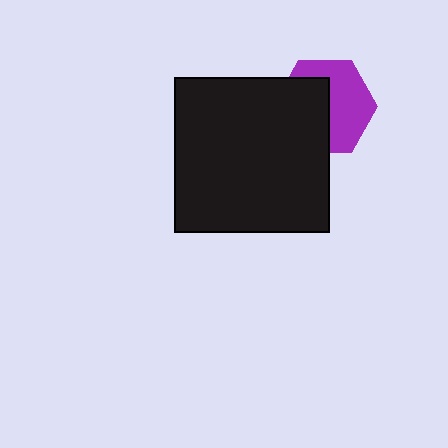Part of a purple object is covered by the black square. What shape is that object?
It is a hexagon.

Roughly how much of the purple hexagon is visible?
About half of it is visible (roughly 53%).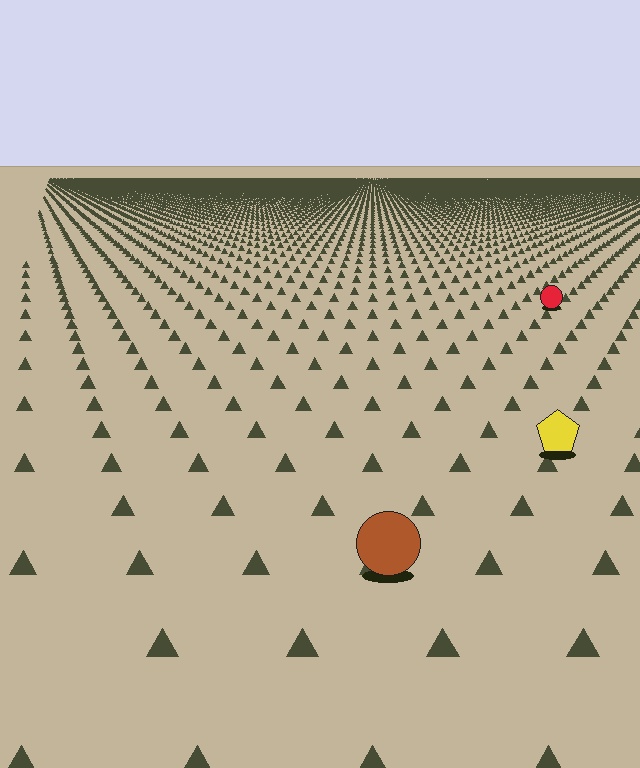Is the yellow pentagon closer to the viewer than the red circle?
Yes. The yellow pentagon is closer — you can tell from the texture gradient: the ground texture is coarser near it.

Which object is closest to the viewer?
The brown circle is closest. The texture marks near it are larger and more spread out.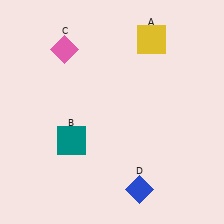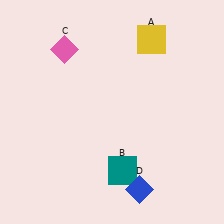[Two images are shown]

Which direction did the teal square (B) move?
The teal square (B) moved right.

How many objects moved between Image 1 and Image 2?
1 object moved between the two images.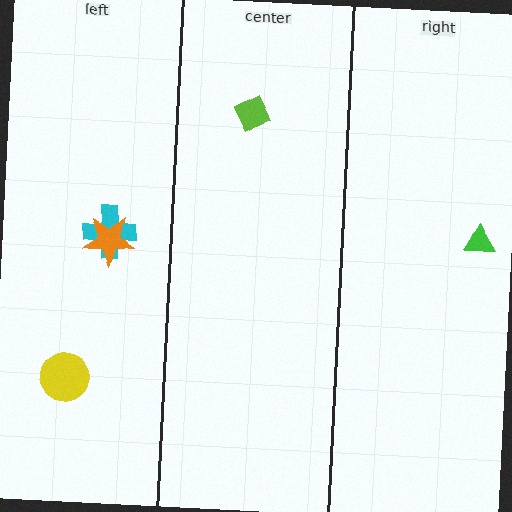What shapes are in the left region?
The cyan cross, the orange star, the yellow circle.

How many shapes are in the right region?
1.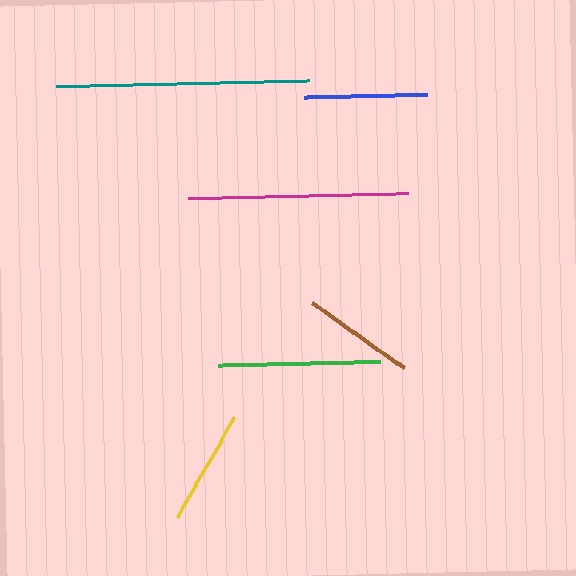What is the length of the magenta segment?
The magenta segment is approximately 220 pixels long.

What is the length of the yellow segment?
The yellow segment is approximately 114 pixels long.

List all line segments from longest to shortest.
From longest to shortest: teal, magenta, green, blue, yellow, brown.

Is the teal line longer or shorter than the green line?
The teal line is longer than the green line.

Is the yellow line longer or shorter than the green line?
The green line is longer than the yellow line.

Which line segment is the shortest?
The brown line is the shortest at approximately 112 pixels.